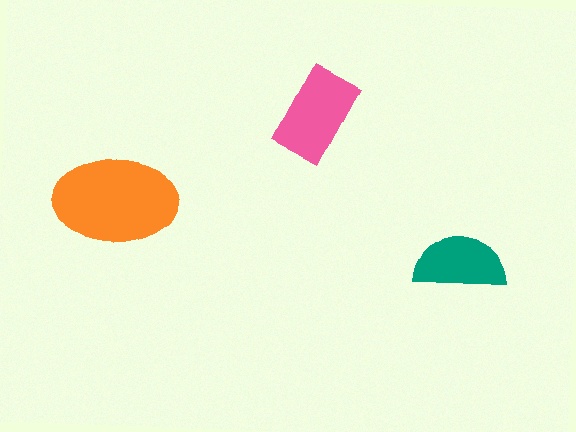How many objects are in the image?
There are 3 objects in the image.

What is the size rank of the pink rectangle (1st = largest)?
2nd.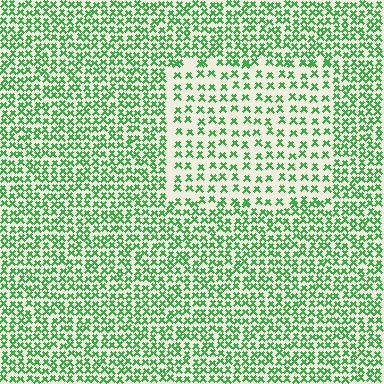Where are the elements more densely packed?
The elements are more densely packed outside the rectangle boundary.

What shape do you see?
I see a rectangle.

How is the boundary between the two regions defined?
The boundary is defined by a change in element density (approximately 1.9x ratio). All elements are the same color, size, and shape.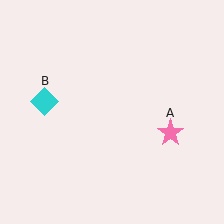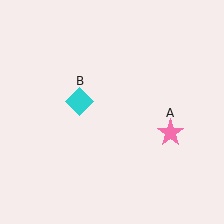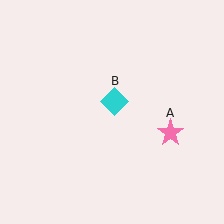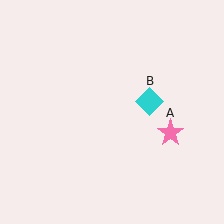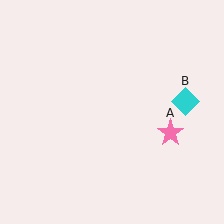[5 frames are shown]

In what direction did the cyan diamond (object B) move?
The cyan diamond (object B) moved right.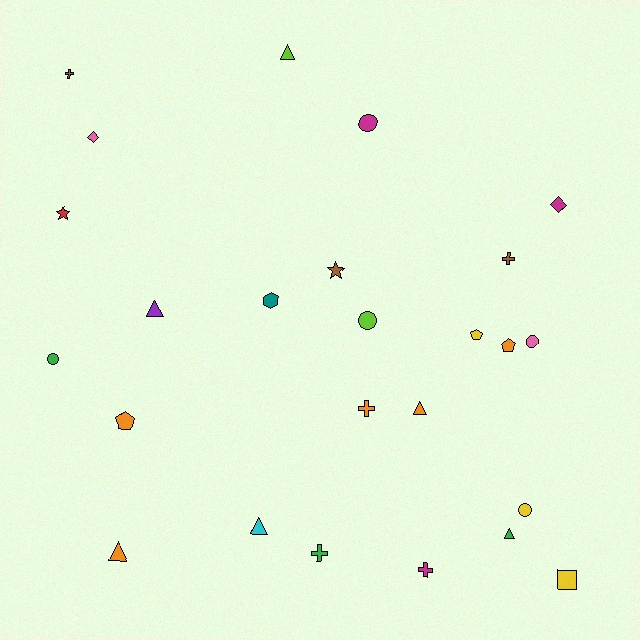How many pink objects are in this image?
There are 2 pink objects.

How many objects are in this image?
There are 25 objects.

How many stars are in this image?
There are 2 stars.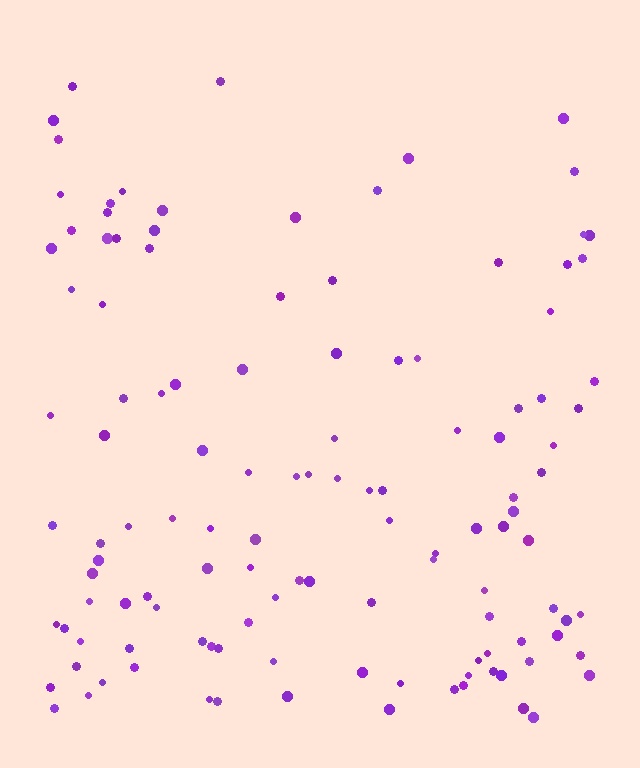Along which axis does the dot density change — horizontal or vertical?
Vertical.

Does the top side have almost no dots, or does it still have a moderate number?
Still a moderate number, just noticeably fewer than the bottom.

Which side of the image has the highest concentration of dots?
The bottom.